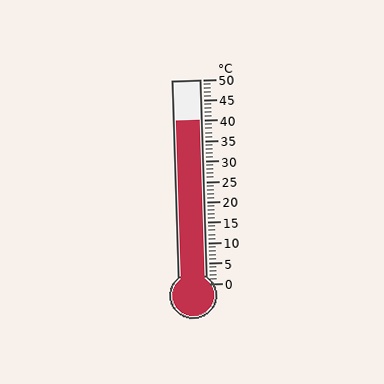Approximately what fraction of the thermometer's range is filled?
The thermometer is filled to approximately 80% of its range.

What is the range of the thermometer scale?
The thermometer scale ranges from 0°C to 50°C.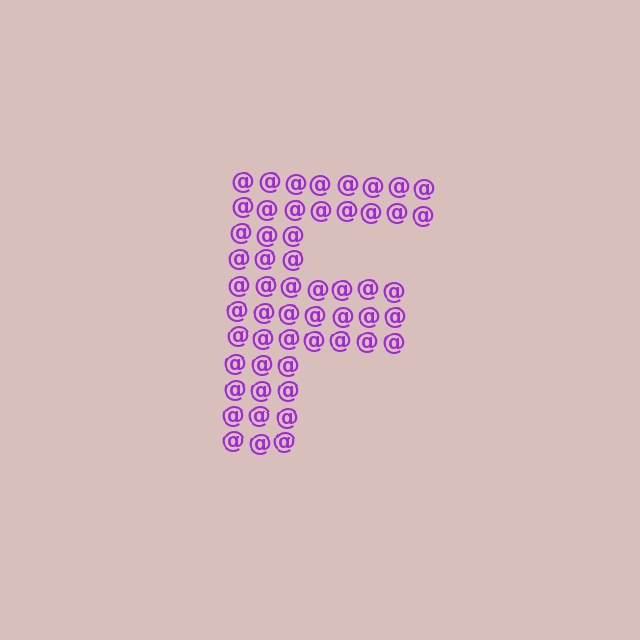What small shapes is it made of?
It is made of small at signs.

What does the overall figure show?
The overall figure shows the letter F.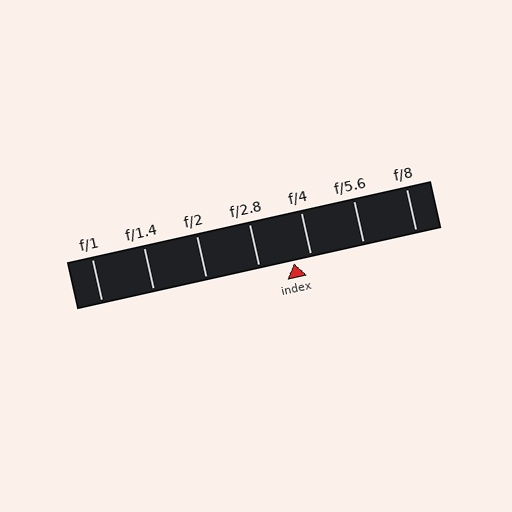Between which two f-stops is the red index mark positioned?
The index mark is between f/2.8 and f/4.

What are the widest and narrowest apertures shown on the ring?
The widest aperture shown is f/1 and the narrowest is f/8.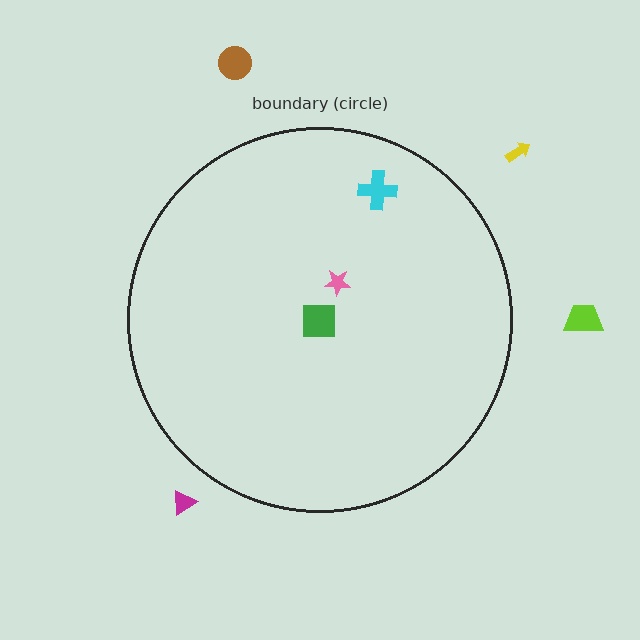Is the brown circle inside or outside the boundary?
Outside.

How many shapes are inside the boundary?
3 inside, 4 outside.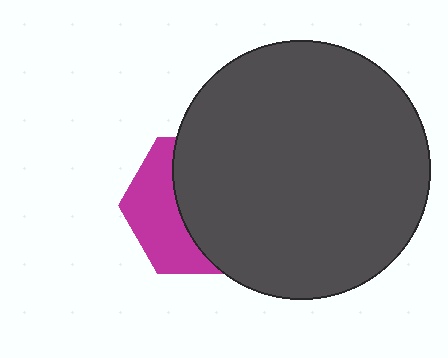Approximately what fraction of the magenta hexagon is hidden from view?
Roughly 61% of the magenta hexagon is hidden behind the dark gray circle.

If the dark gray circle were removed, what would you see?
You would see the complete magenta hexagon.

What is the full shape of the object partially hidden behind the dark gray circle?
The partially hidden object is a magenta hexagon.